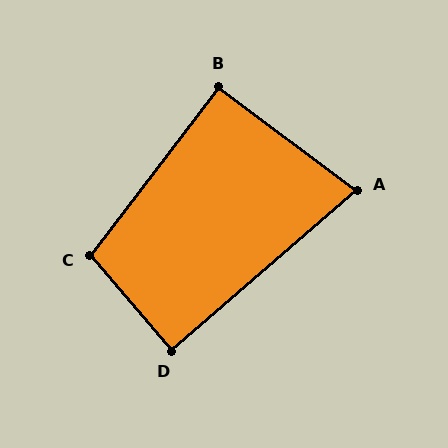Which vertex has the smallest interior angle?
A, at approximately 78 degrees.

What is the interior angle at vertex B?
Approximately 90 degrees (approximately right).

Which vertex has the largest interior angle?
C, at approximately 102 degrees.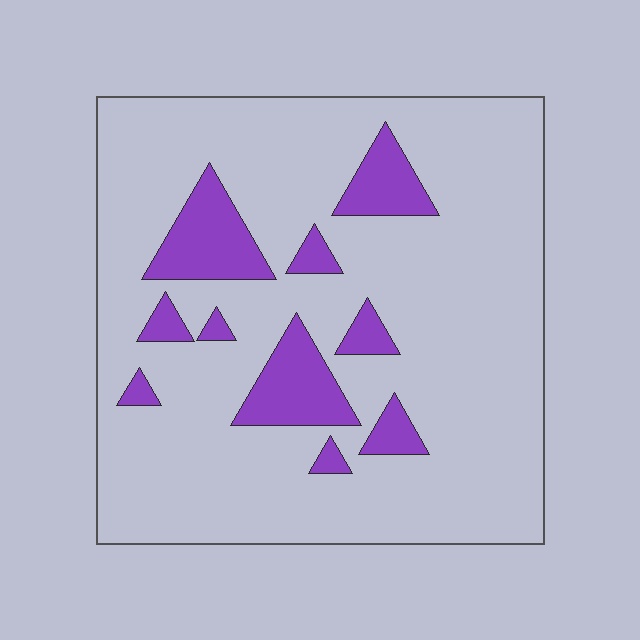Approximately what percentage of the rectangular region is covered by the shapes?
Approximately 15%.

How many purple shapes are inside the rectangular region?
10.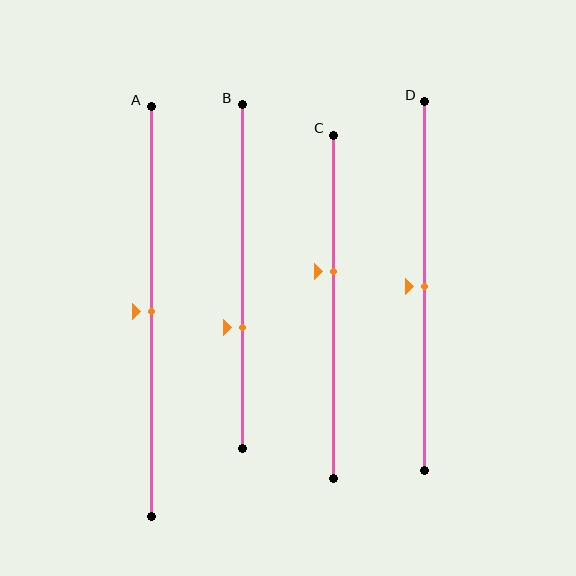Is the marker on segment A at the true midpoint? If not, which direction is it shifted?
Yes, the marker on segment A is at the true midpoint.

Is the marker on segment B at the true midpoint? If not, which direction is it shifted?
No, the marker on segment B is shifted downward by about 15% of the segment length.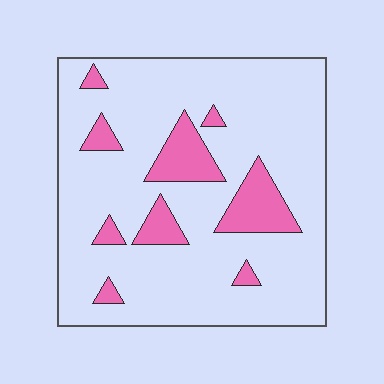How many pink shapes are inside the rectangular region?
9.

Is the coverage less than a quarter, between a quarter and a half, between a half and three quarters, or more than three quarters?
Less than a quarter.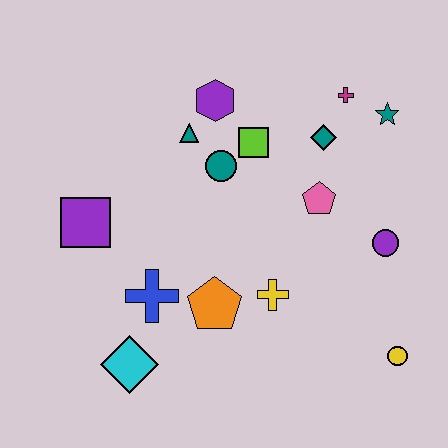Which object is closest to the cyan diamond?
The blue cross is closest to the cyan diamond.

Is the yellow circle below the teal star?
Yes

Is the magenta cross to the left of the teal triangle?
No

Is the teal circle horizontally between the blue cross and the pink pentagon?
Yes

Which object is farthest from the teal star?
The cyan diamond is farthest from the teal star.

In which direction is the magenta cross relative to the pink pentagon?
The magenta cross is above the pink pentagon.